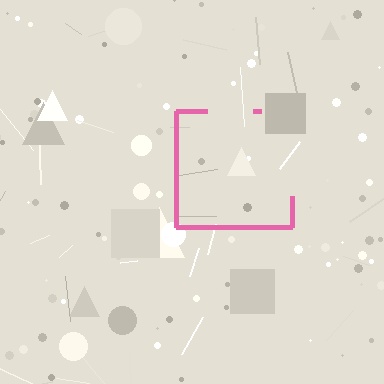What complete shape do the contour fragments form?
The contour fragments form a square.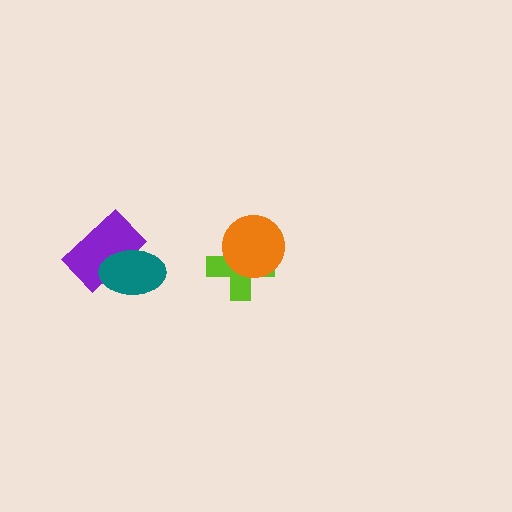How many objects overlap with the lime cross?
1 object overlaps with the lime cross.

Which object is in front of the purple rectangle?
The teal ellipse is in front of the purple rectangle.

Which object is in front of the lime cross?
The orange circle is in front of the lime cross.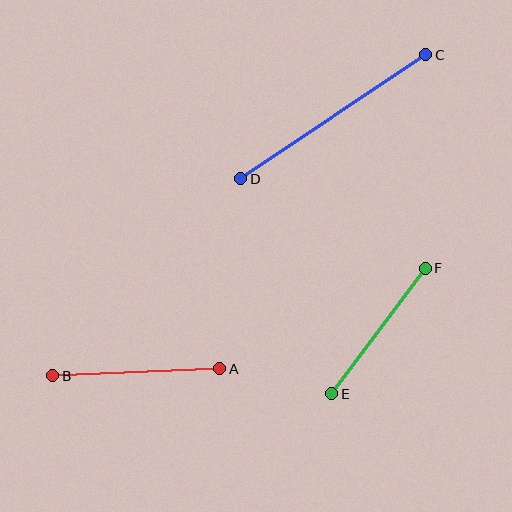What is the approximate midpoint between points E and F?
The midpoint is at approximately (378, 331) pixels.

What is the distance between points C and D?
The distance is approximately 223 pixels.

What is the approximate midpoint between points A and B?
The midpoint is at approximately (136, 372) pixels.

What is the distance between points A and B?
The distance is approximately 167 pixels.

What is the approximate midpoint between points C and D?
The midpoint is at approximately (333, 117) pixels.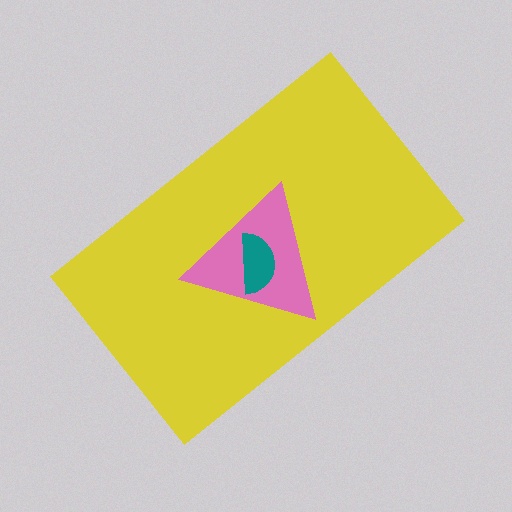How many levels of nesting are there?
3.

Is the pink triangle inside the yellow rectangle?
Yes.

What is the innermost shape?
The teal semicircle.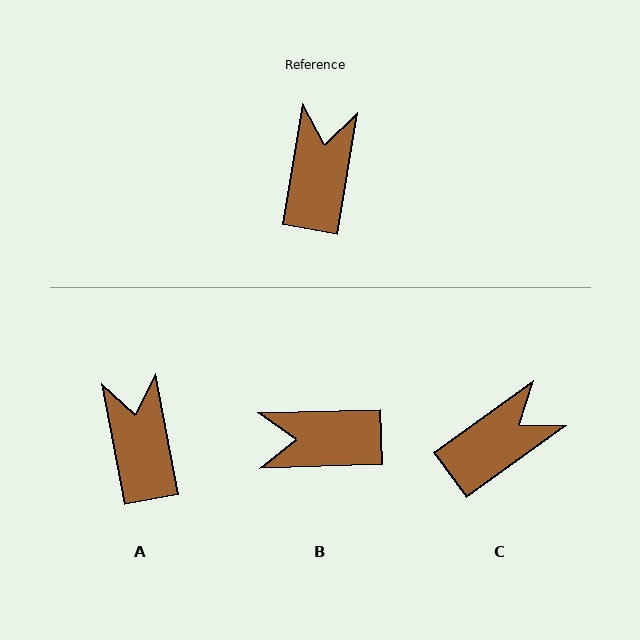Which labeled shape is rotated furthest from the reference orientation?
B, about 101 degrees away.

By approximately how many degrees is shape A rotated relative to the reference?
Approximately 20 degrees counter-clockwise.